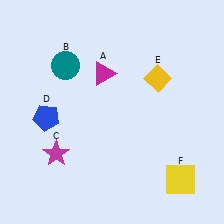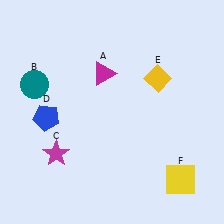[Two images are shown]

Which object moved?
The teal circle (B) moved left.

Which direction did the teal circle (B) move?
The teal circle (B) moved left.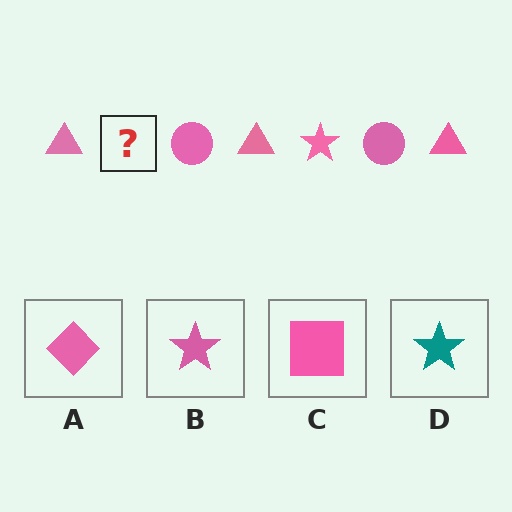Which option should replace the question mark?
Option B.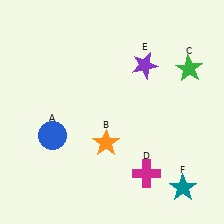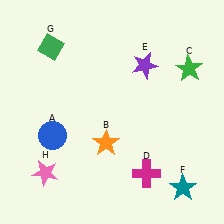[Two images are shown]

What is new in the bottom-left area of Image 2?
A pink star (H) was added in the bottom-left area of Image 2.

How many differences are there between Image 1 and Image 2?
There are 2 differences between the two images.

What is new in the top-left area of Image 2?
A green diamond (G) was added in the top-left area of Image 2.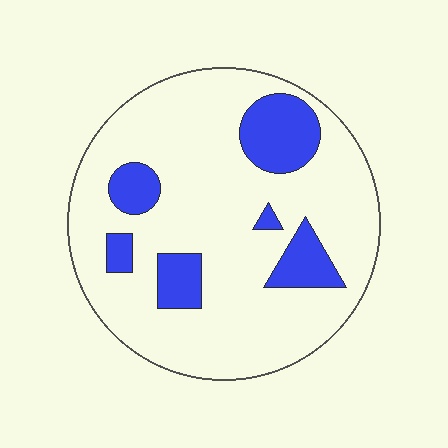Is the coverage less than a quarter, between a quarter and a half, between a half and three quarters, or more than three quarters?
Less than a quarter.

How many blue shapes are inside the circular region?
6.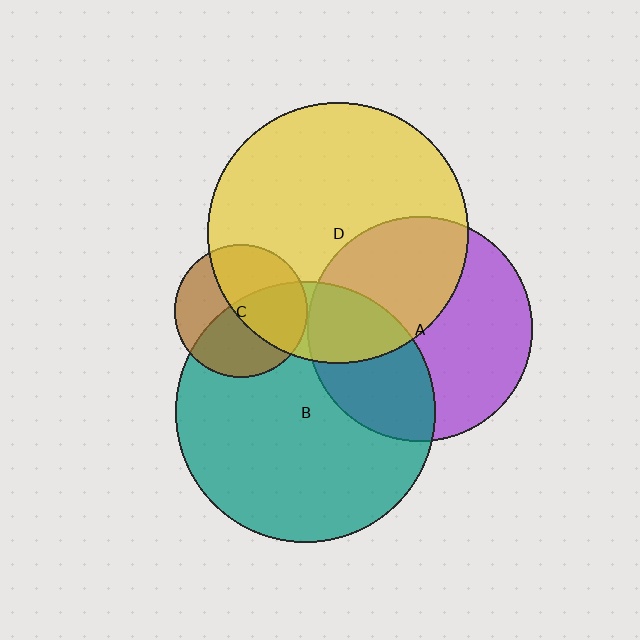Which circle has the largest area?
Circle D (yellow).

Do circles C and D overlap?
Yes.